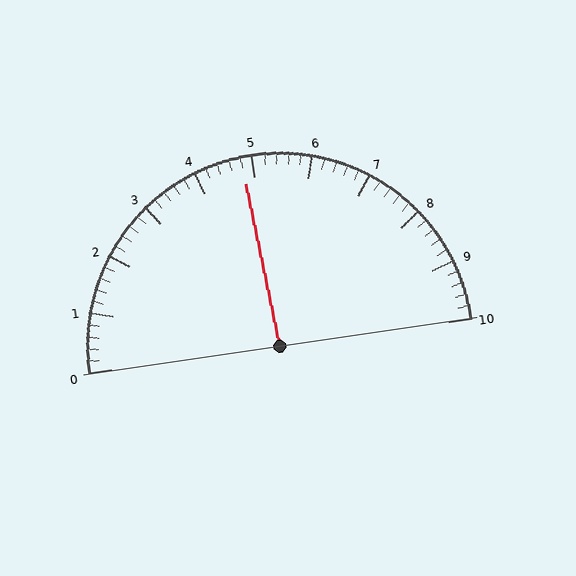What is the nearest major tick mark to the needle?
The nearest major tick mark is 5.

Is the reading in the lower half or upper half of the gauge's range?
The reading is in the lower half of the range (0 to 10).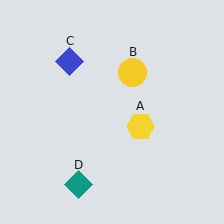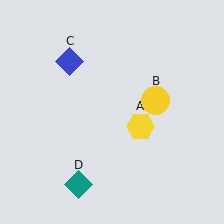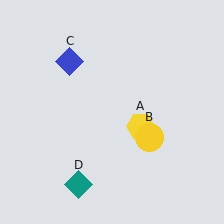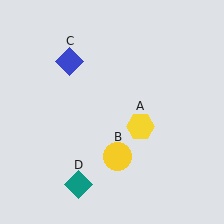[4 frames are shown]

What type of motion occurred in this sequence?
The yellow circle (object B) rotated clockwise around the center of the scene.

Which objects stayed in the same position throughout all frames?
Yellow hexagon (object A) and blue diamond (object C) and teal diamond (object D) remained stationary.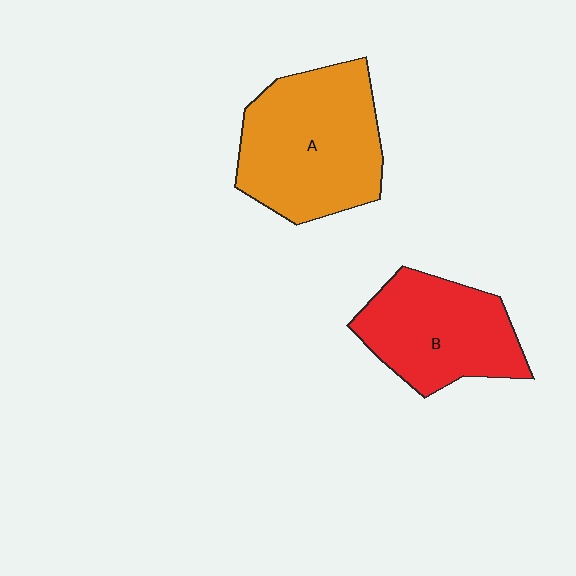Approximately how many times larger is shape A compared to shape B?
Approximately 1.3 times.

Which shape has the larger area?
Shape A (orange).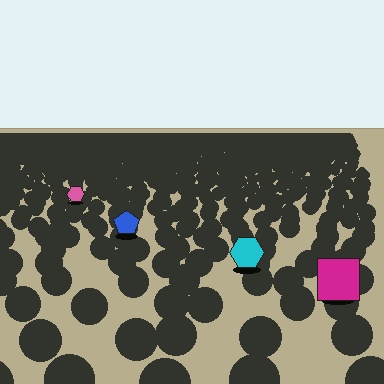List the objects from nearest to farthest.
From nearest to farthest: the magenta square, the cyan hexagon, the blue pentagon, the pink hexagon.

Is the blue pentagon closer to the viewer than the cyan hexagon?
No. The cyan hexagon is closer — you can tell from the texture gradient: the ground texture is coarser near it.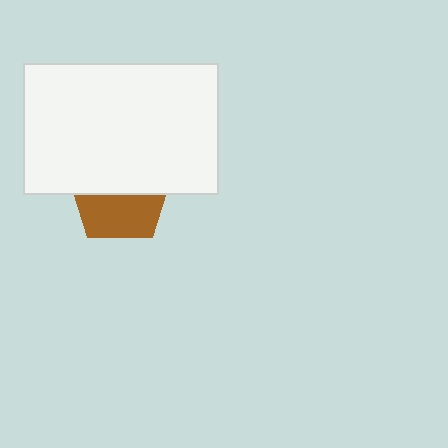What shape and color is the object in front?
The object in front is a white rectangle.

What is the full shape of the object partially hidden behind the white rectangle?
The partially hidden object is a brown pentagon.